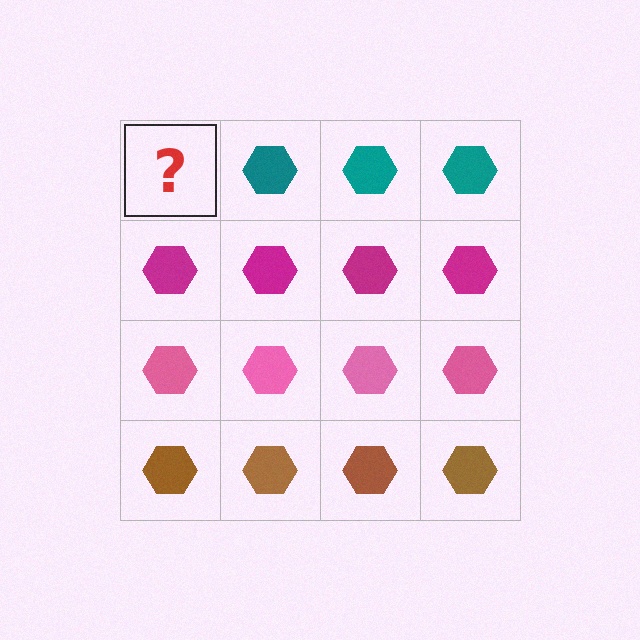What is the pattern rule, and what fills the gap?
The rule is that each row has a consistent color. The gap should be filled with a teal hexagon.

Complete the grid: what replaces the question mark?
The question mark should be replaced with a teal hexagon.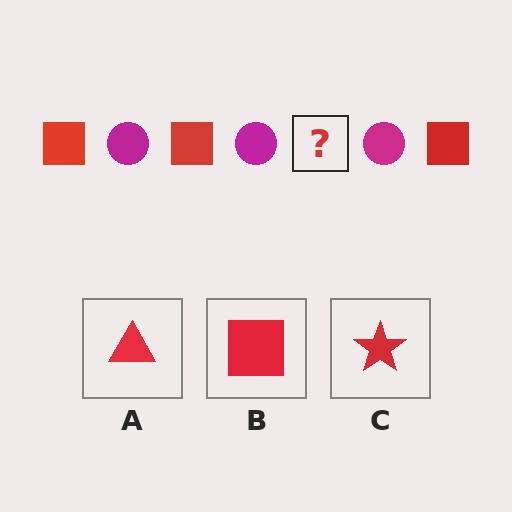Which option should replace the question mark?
Option B.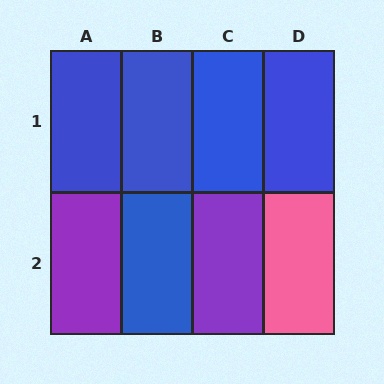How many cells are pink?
1 cell is pink.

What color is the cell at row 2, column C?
Purple.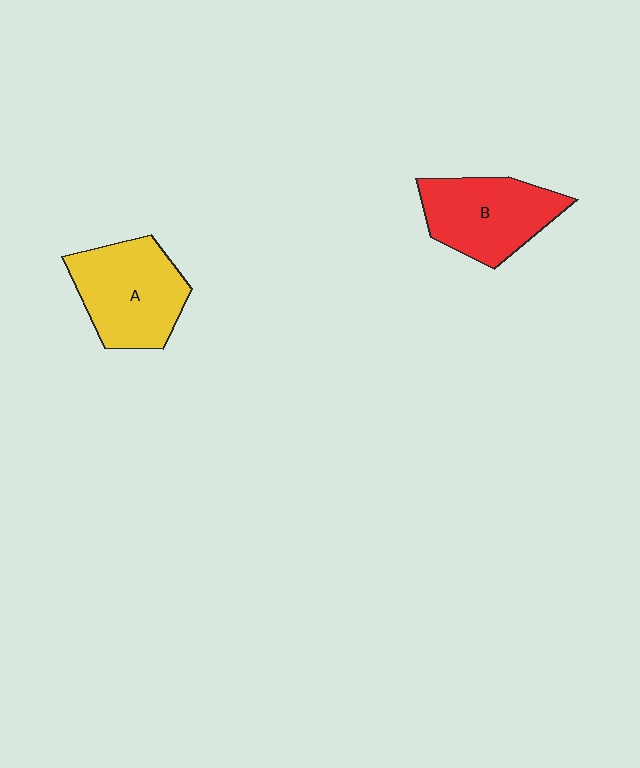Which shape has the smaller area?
Shape B (red).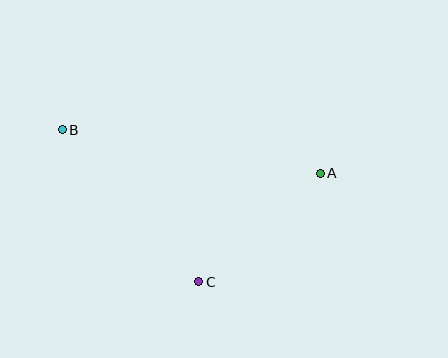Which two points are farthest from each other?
Points A and B are farthest from each other.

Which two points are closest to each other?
Points A and C are closest to each other.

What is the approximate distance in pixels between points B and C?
The distance between B and C is approximately 204 pixels.